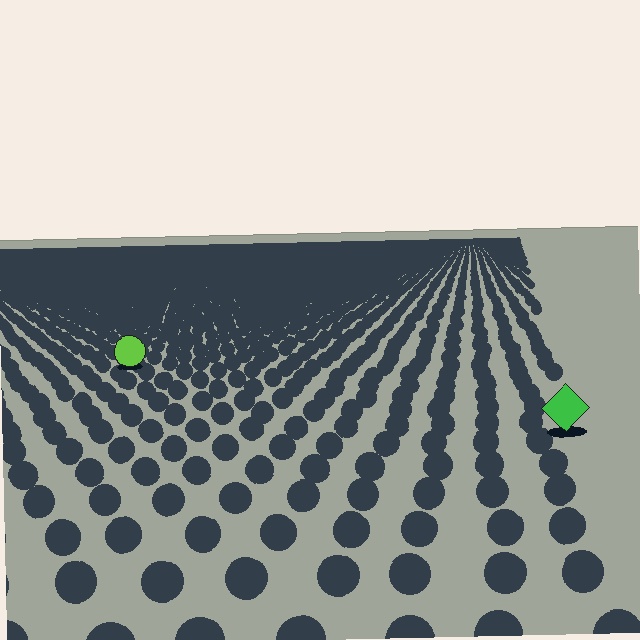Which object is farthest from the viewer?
The lime circle is farthest from the viewer. It appears smaller and the ground texture around it is denser.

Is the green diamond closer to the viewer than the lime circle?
Yes. The green diamond is closer — you can tell from the texture gradient: the ground texture is coarser near it.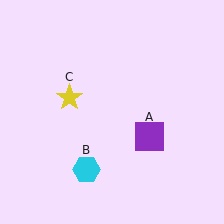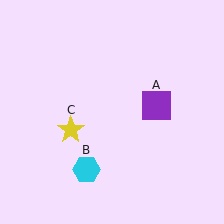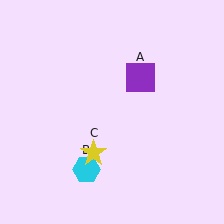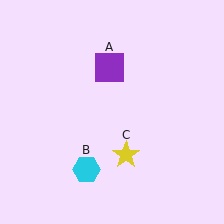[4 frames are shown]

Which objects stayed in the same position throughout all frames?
Cyan hexagon (object B) remained stationary.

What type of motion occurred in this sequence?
The purple square (object A), yellow star (object C) rotated counterclockwise around the center of the scene.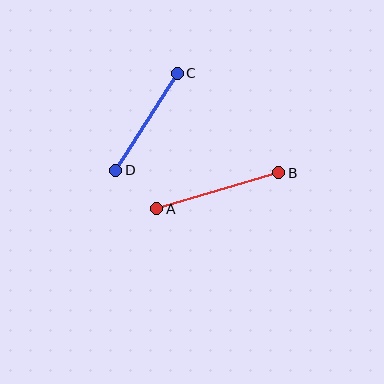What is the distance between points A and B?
The distance is approximately 127 pixels.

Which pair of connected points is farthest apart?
Points A and B are farthest apart.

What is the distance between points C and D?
The distance is approximately 115 pixels.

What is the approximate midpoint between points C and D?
The midpoint is at approximately (146, 122) pixels.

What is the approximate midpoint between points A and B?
The midpoint is at approximately (218, 191) pixels.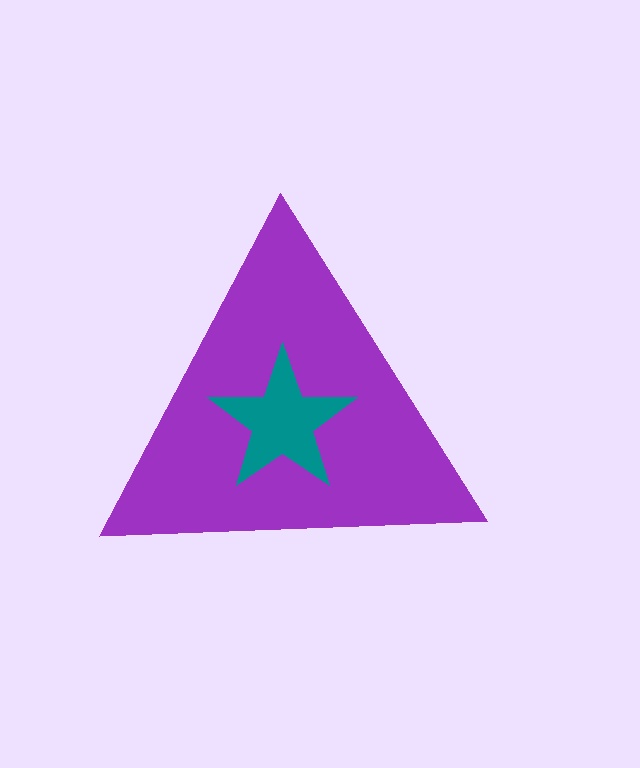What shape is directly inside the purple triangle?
The teal star.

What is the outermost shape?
The purple triangle.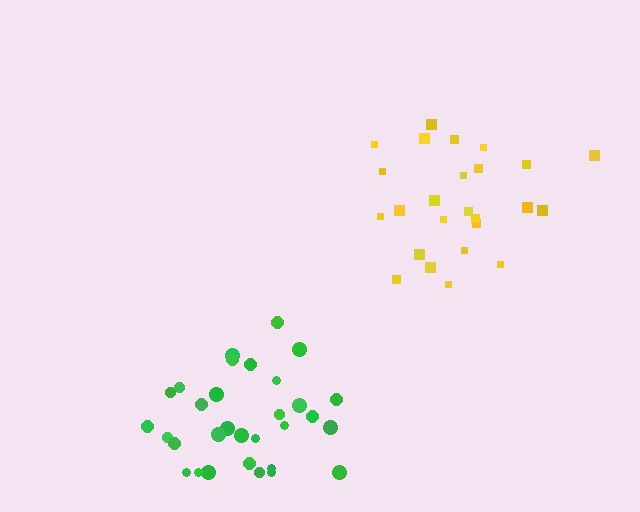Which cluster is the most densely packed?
Green.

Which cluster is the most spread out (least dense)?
Yellow.